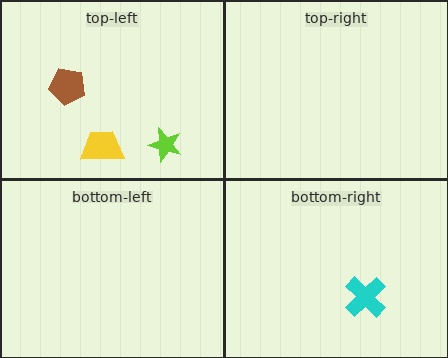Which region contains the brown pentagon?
The top-left region.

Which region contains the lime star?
The top-left region.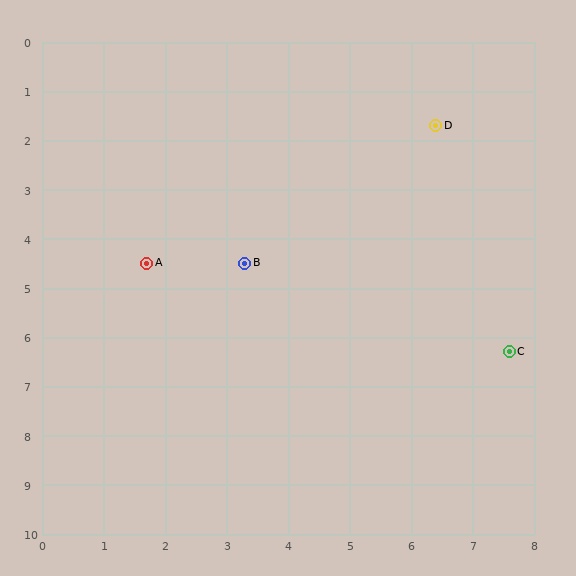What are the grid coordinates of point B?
Point B is at approximately (3.3, 4.5).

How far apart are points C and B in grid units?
Points C and B are about 4.7 grid units apart.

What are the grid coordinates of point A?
Point A is at approximately (1.7, 4.5).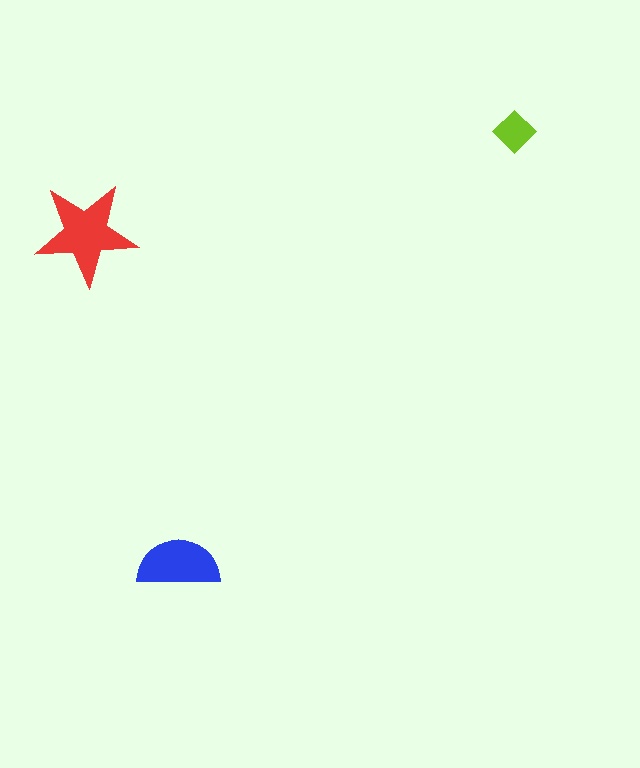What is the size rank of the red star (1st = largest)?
1st.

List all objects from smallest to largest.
The lime diamond, the blue semicircle, the red star.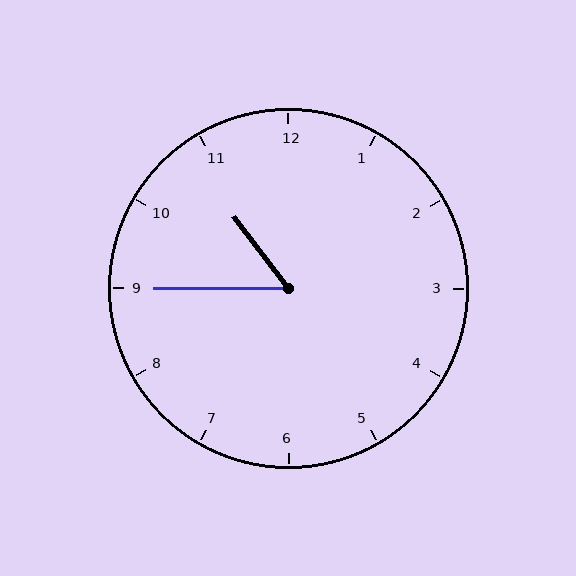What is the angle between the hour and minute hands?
Approximately 52 degrees.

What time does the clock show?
10:45.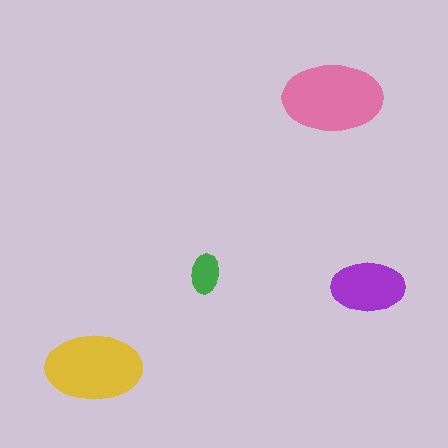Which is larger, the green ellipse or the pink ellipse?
The pink one.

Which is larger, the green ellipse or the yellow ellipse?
The yellow one.